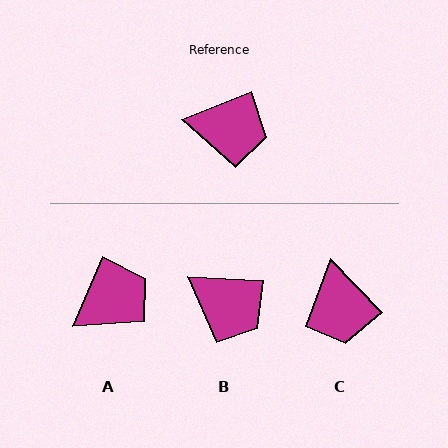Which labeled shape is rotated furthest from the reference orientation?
C, about 68 degrees away.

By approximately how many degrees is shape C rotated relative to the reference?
Approximately 68 degrees clockwise.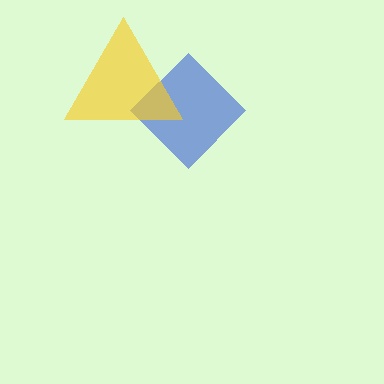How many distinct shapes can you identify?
There are 2 distinct shapes: a blue diamond, a yellow triangle.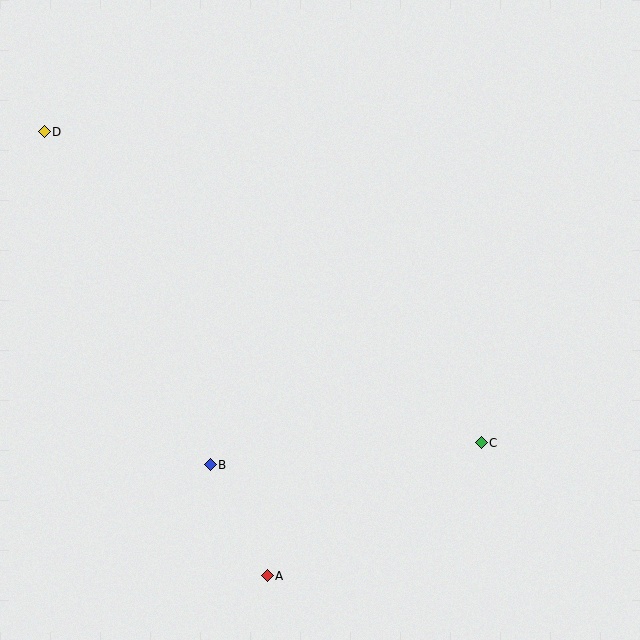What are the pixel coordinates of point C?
Point C is at (481, 443).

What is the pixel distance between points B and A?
The distance between B and A is 125 pixels.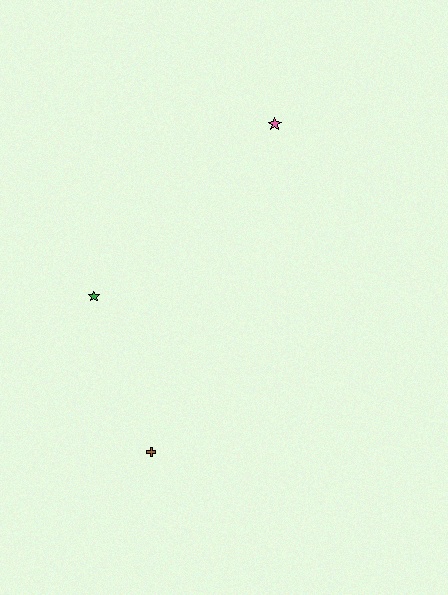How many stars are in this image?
There are 2 stars.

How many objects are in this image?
There are 3 objects.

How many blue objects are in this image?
There are no blue objects.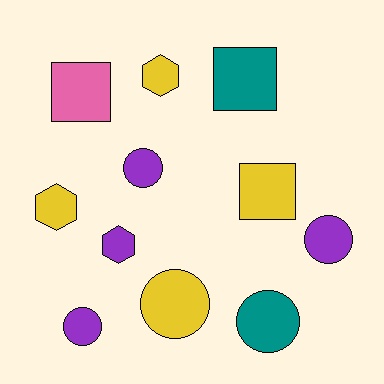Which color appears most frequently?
Yellow, with 4 objects.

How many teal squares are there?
There is 1 teal square.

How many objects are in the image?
There are 11 objects.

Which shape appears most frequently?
Circle, with 5 objects.